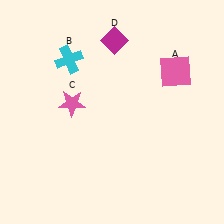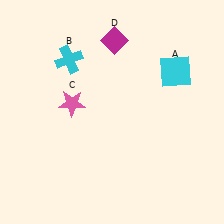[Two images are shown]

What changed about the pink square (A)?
In Image 1, A is pink. In Image 2, it changed to cyan.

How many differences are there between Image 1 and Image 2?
There is 1 difference between the two images.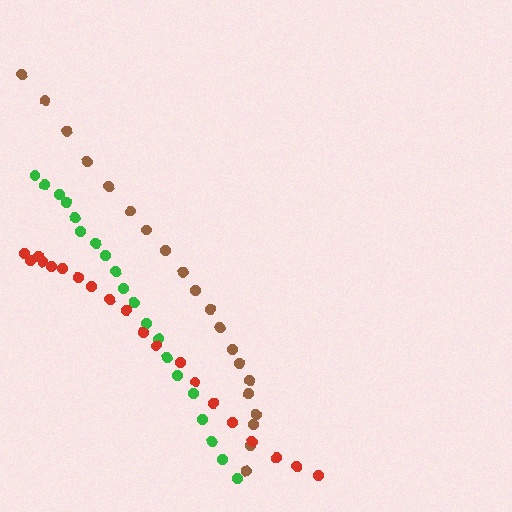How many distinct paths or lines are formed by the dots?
There are 3 distinct paths.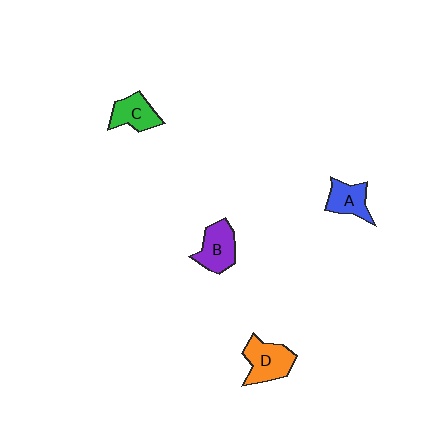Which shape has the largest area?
Shape D (orange).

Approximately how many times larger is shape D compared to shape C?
Approximately 1.3 times.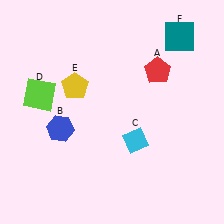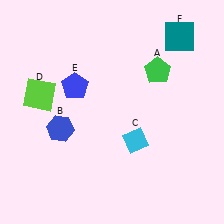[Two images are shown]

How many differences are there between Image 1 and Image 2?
There are 2 differences between the two images.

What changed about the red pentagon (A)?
In Image 1, A is red. In Image 2, it changed to green.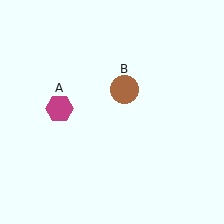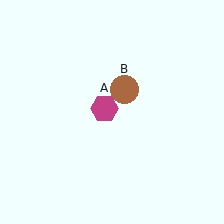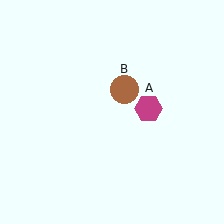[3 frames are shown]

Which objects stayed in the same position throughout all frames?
Brown circle (object B) remained stationary.